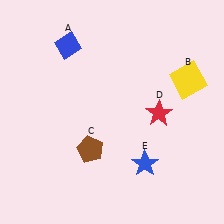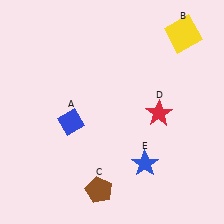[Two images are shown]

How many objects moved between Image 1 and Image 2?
3 objects moved between the two images.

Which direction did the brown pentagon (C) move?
The brown pentagon (C) moved down.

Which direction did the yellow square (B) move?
The yellow square (B) moved up.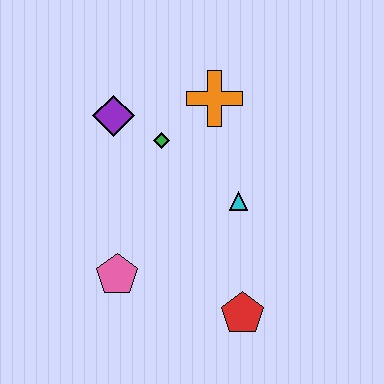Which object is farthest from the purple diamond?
The red pentagon is farthest from the purple diamond.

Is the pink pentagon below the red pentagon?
No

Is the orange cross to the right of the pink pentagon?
Yes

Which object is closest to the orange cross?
The green diamond is closest to the orange cross.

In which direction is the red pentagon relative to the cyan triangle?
The red pentagon is below the cyan triangle.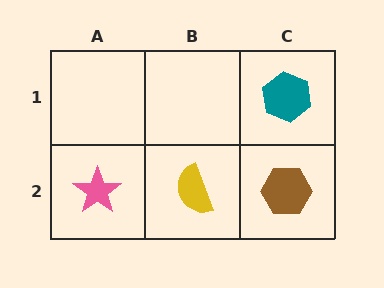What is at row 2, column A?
A pink star.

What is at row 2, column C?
A brown hexagon.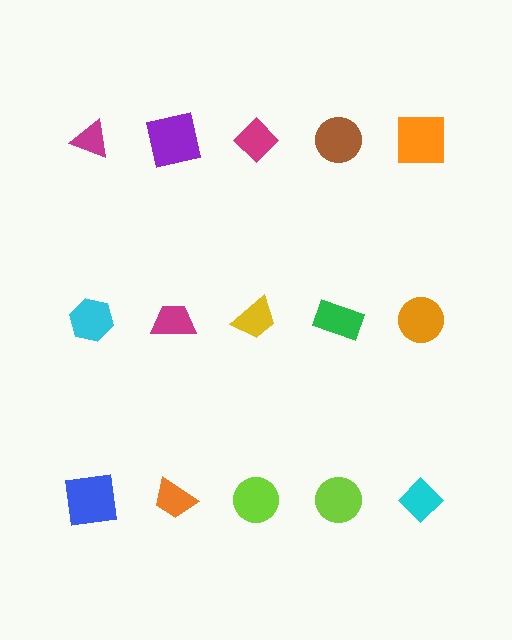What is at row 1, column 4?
A brown circle.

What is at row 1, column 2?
A purple square.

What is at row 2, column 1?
A cyan hexagon.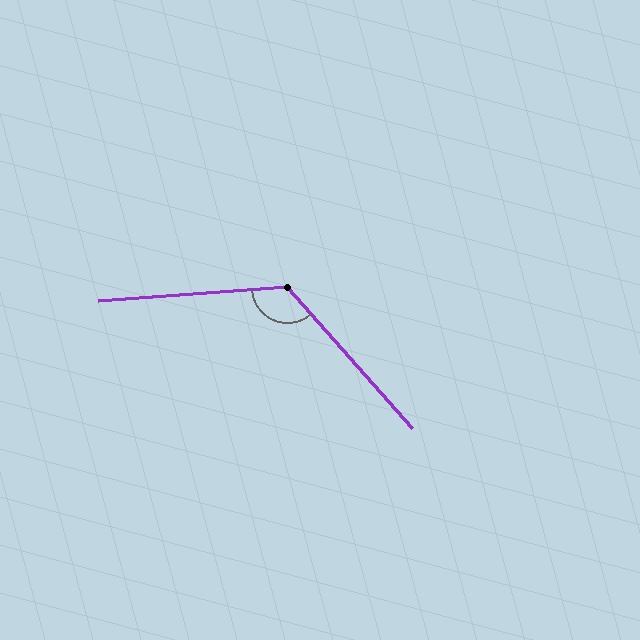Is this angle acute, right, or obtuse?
It is obtuse.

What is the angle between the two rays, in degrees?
Approximately 127 degrees.